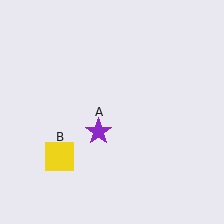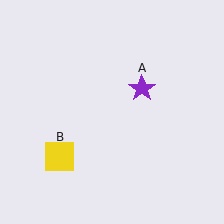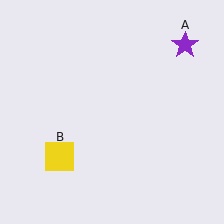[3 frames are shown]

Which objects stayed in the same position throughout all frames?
Yellow square (object B) remained stationary.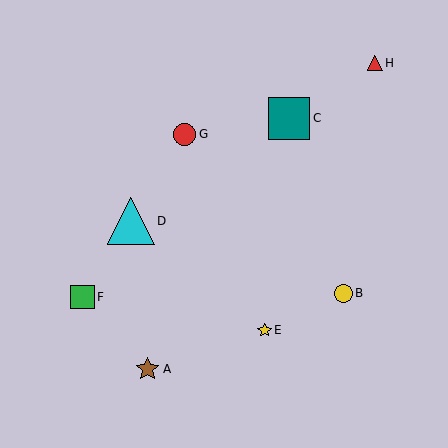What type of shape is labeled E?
Shape E is a yellow star.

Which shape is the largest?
The cyan triangle (labeled D) is the largest.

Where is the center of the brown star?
The center of the brown star is at (148, 369).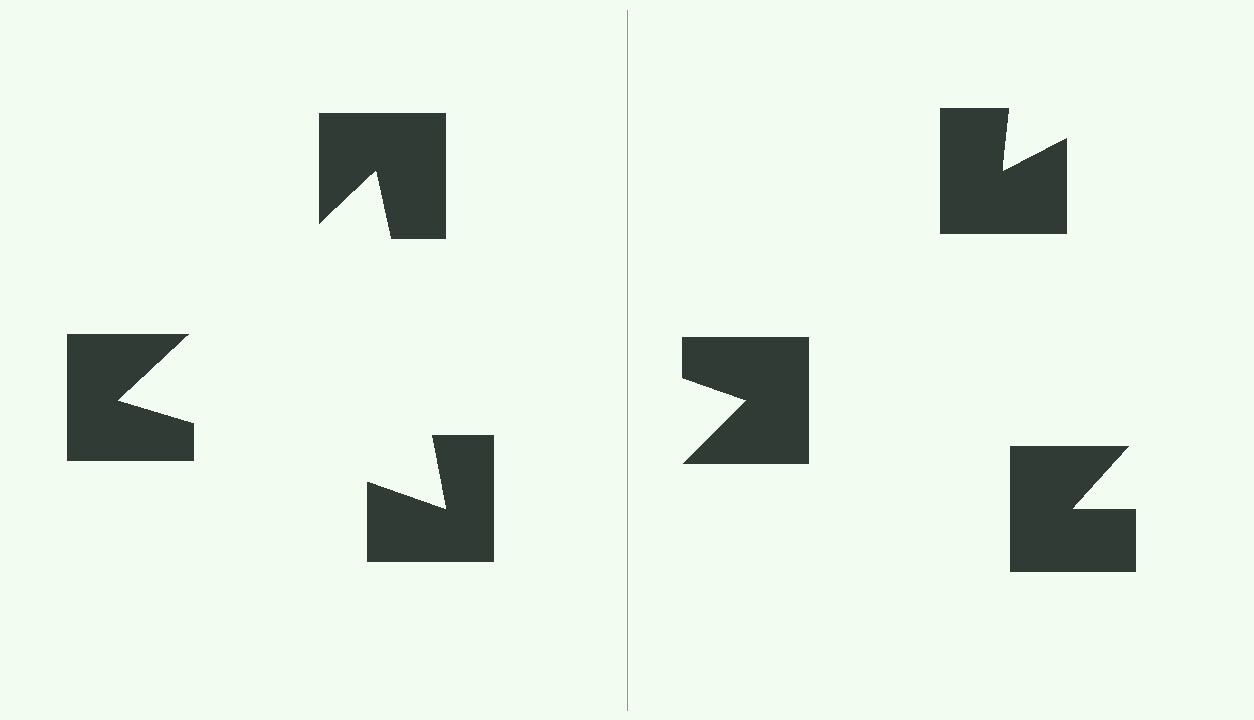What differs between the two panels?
The notched squares are positioned identically on both sides; only the wedge orientations differ. On the left they align to a triangle; on the right they are misaligned.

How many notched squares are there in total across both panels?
6 — 3 on each side.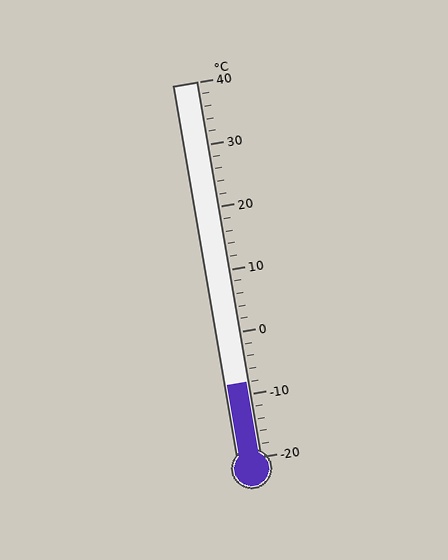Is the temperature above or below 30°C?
The temperature is below 30°C.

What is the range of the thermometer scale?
The thermometer scale ranges from -20°C to 40°C.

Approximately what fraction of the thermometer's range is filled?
The thermometer is filled to approximately 20% of its range.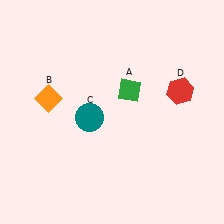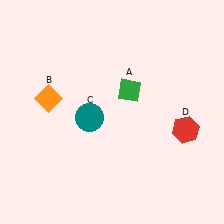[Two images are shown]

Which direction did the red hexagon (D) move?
The red hexagon (D) moved down.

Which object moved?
The red hexagon (D) moved down.